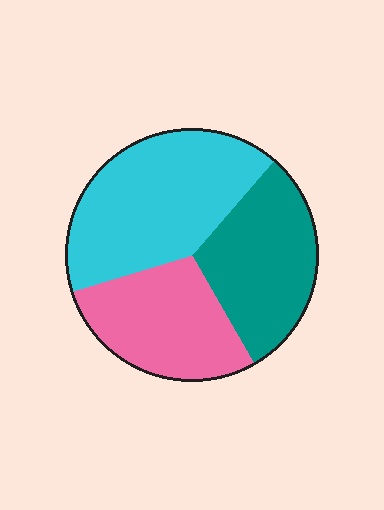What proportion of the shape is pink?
Pink takes up about one quarter (1/4) of the shape.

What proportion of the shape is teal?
Teal takes up between a sixth and a third of the shape.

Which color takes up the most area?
Cyan, at roughly 40%.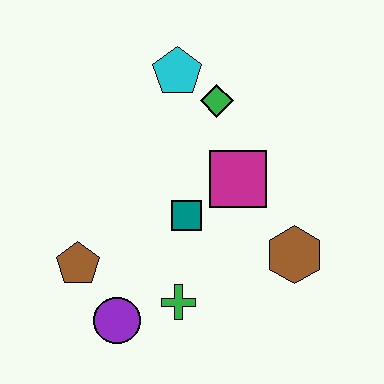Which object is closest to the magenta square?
The teal square is closest to the magenta square.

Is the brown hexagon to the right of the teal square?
Yes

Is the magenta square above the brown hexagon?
Yes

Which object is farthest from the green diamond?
The purple circle is farthest from the green diamond.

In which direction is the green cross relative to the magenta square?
The green cross is below the magenta square.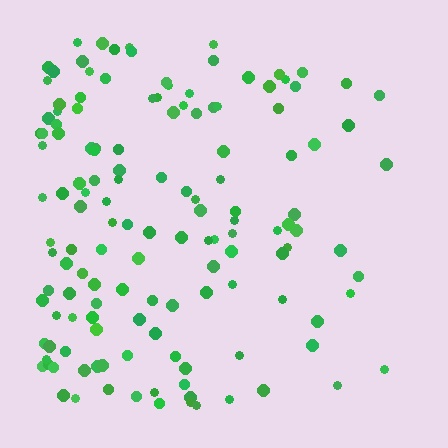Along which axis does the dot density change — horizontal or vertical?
Horizontal.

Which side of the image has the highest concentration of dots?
The left.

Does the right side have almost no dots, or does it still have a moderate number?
Still a moderate number, just noticeably fewer than the left.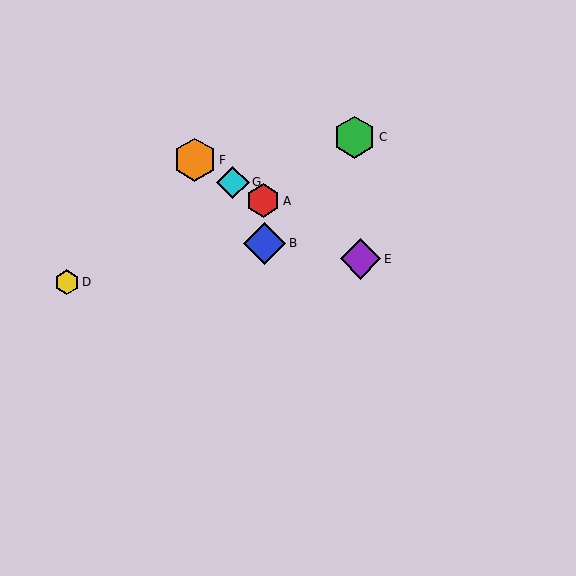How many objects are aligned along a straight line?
4 objects (A, E, F, G) are aligned along a straight line.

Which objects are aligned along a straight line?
Objects A, E, F, G are aligned along a straight line.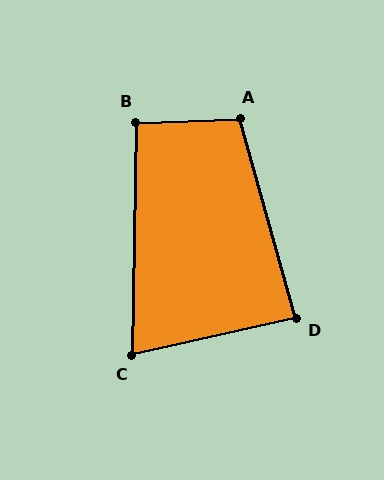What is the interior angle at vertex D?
Approximately 87 degrees (approximately right).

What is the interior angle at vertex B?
Approximately 93 degrees (approximately right).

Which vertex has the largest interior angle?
A, at approximately 104 degrees.